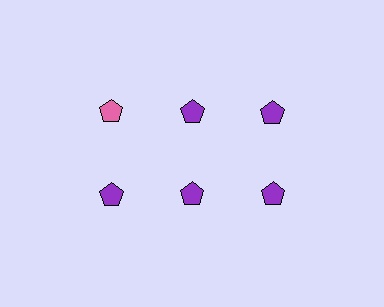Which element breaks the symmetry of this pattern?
The pink pentagon in the top row, leftmost column breaks the symmetry. All other shapes are purple pentagons.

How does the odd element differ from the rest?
It has a different color: pink instead of purple.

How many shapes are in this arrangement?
There are 6 shapes arranged in a grid pattern.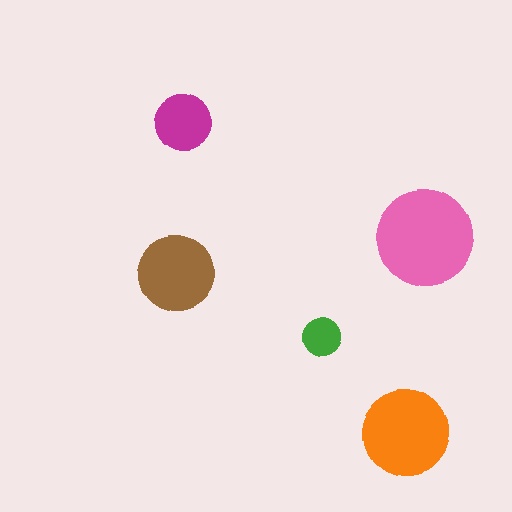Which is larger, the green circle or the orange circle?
The orange one.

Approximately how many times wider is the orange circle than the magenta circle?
About 1.5 times wider.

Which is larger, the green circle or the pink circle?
The pink one.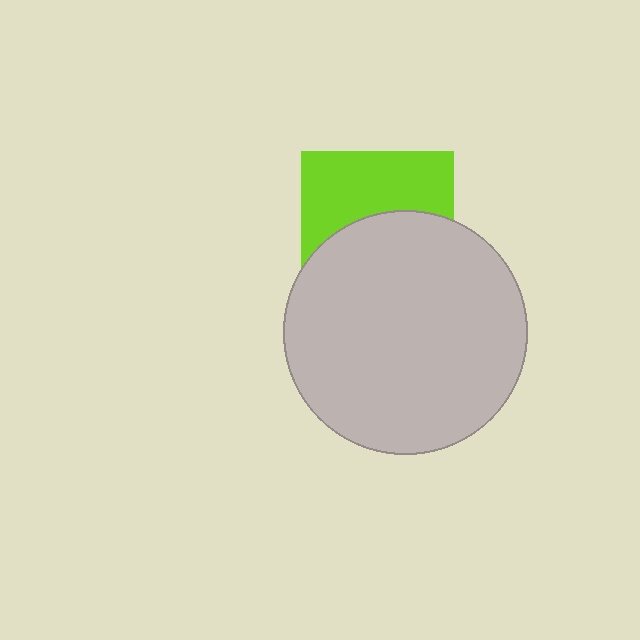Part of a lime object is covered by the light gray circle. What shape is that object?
It is a square.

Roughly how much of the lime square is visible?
About half of it is visible (roughly 47%).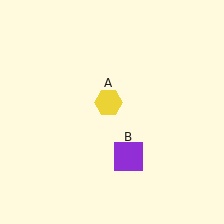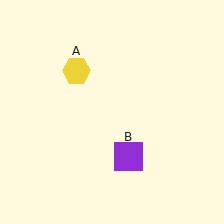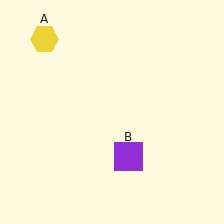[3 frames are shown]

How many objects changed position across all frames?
1 object changed position: yellow hexagon (object A).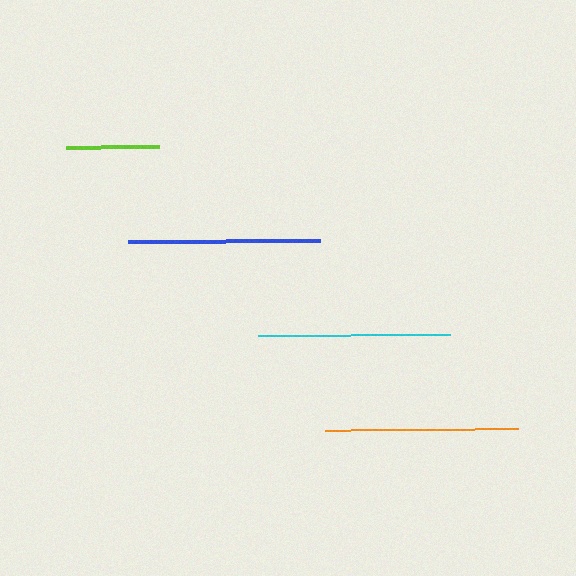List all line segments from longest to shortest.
From longest to shortest: orange, cyan, blue, lime.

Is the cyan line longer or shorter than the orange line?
The orange line is longer than the cyan line.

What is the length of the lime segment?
The lime segment is approximately 93 pixels long.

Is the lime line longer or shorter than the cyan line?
The cyan line is longer than the lime line.